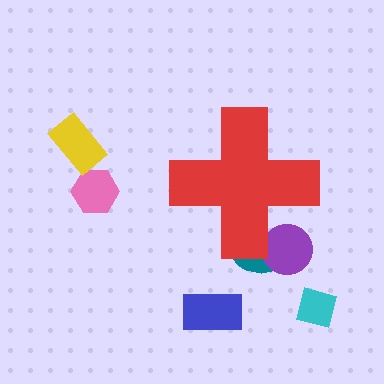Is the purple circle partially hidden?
Yes, the purple circle is partially hidden behind the red cross.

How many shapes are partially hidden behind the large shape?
2 shapes are partially hidden.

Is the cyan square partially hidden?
No, the cyan square is fully visible.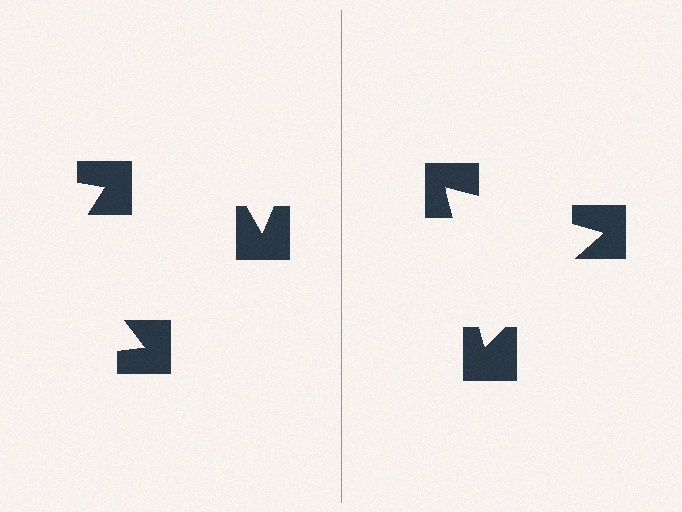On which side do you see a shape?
An illusory triangle appears on the right side. On the left side the wedge cuts are rotated, so no coherent shape forms.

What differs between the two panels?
The notched squares are positioned identically on both sides; only the wedge orientations differ. On the right they align to a triangle; on the left they are misaligned.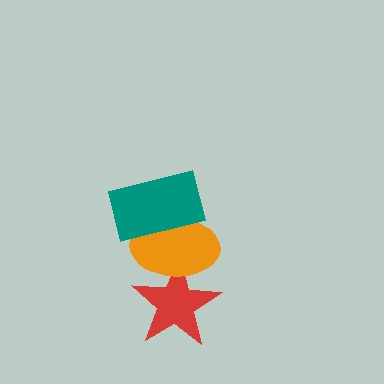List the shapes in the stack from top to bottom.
From top to bottom: the teal rectangle, the orange ellipse, the red star.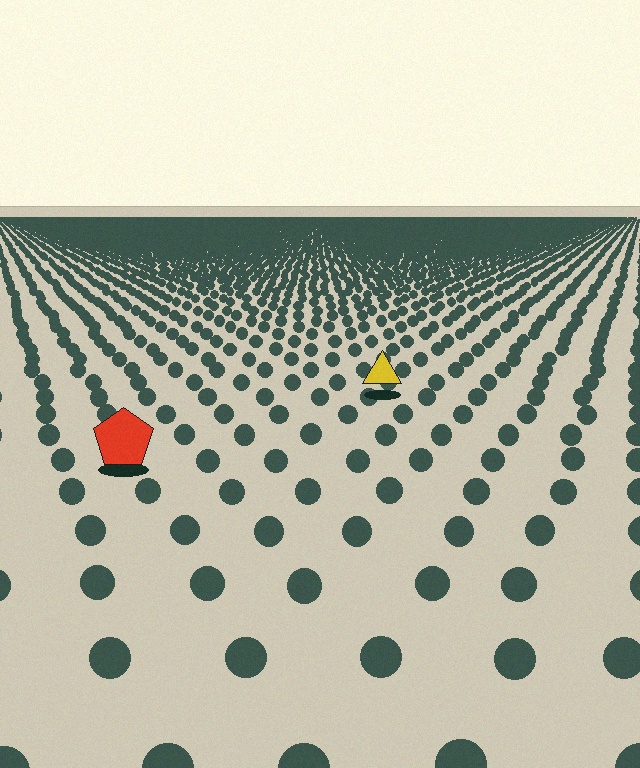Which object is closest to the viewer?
The red pentagon is closest. The texture marks near it are larger and more spread out.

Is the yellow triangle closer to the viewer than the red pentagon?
No. The red pentagon is closer — you can tell from the texture gradient: the ground texture is coarser near it.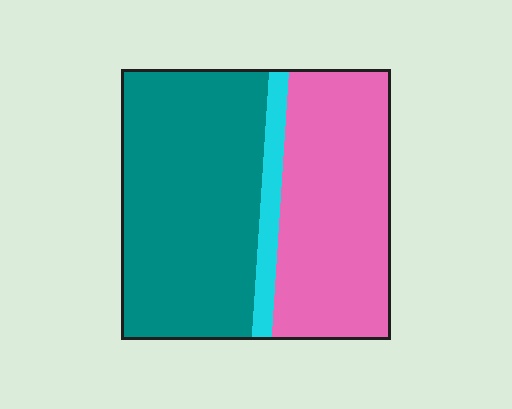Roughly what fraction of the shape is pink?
Pink covers 41% of the shape.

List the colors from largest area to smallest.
From largest to smallest: teal, pink, cyan.